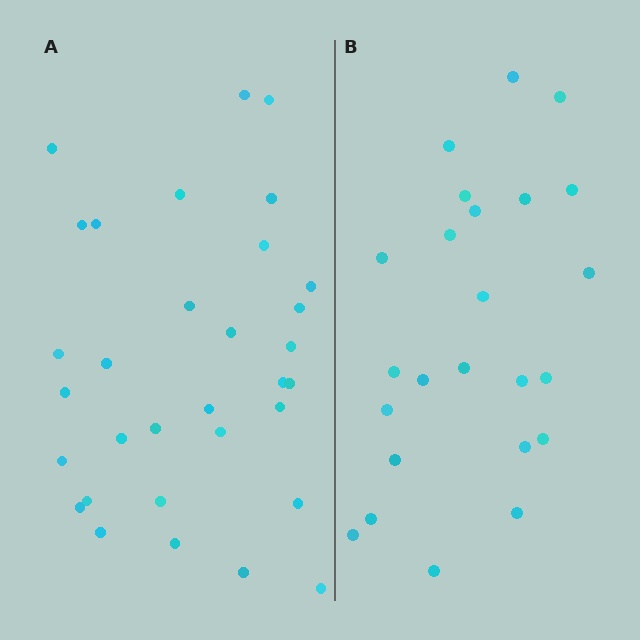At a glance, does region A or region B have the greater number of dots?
Region A (the left region) has more dots.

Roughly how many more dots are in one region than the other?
Region A has roughly 8 or so more dots than region B.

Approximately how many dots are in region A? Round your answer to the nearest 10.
About 30 dots. (The exact count is 32, which rounds to 30.)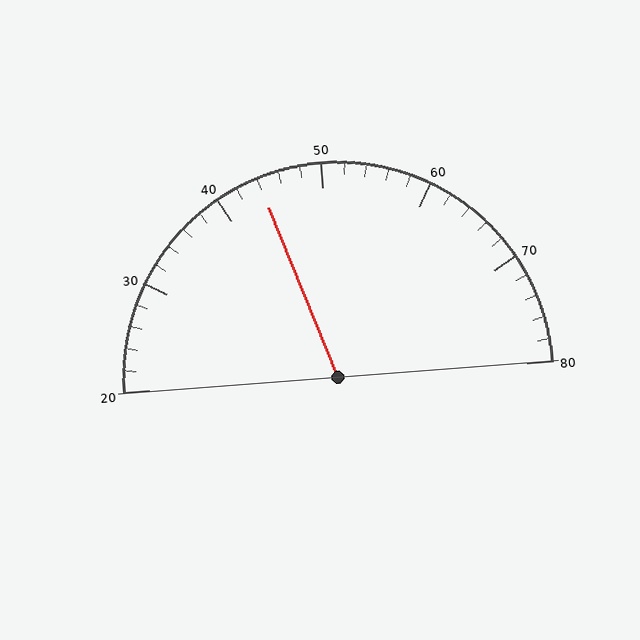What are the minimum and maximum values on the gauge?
The gauge ranges from 20 to 80.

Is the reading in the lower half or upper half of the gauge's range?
The reading is in the lower half of the range (20 to 80).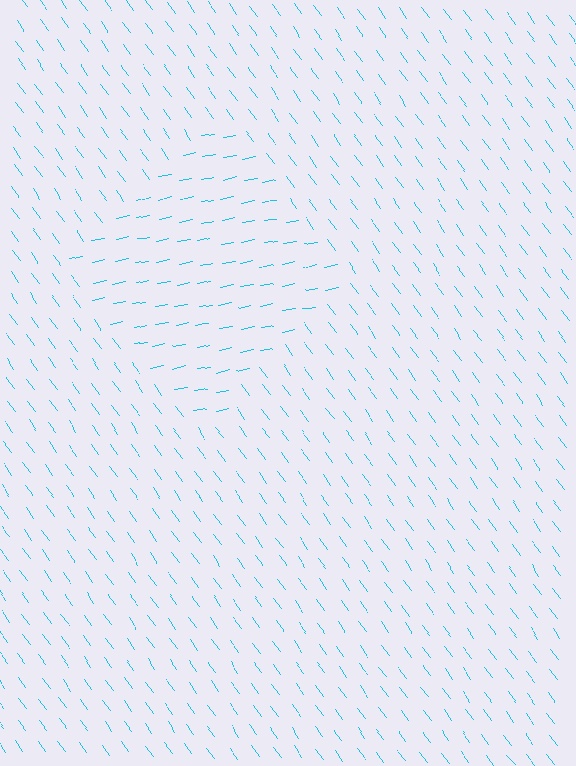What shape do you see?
I see a diamond.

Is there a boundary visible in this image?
Yes, there is a texture boundary formed by a change in line orientation.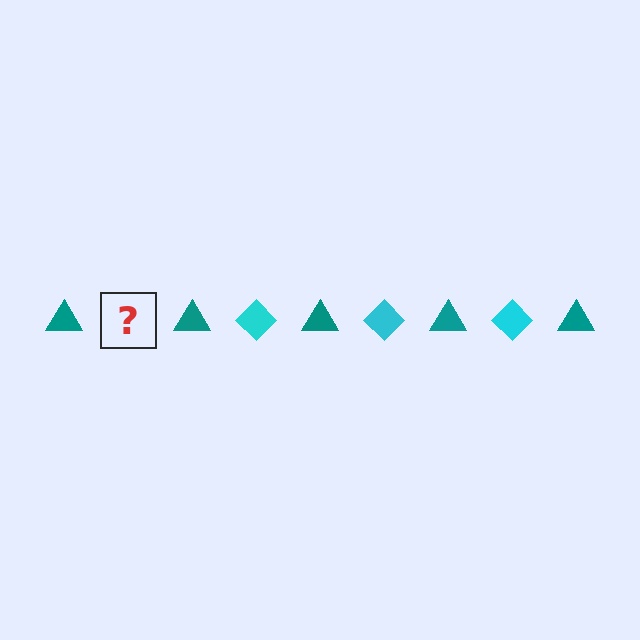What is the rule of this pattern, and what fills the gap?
The rule is that the pattern alternates between teal triangle and cyan diamond. The gap should be filled with a cyan diamond.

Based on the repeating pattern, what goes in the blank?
The blank should be a cyan diamond.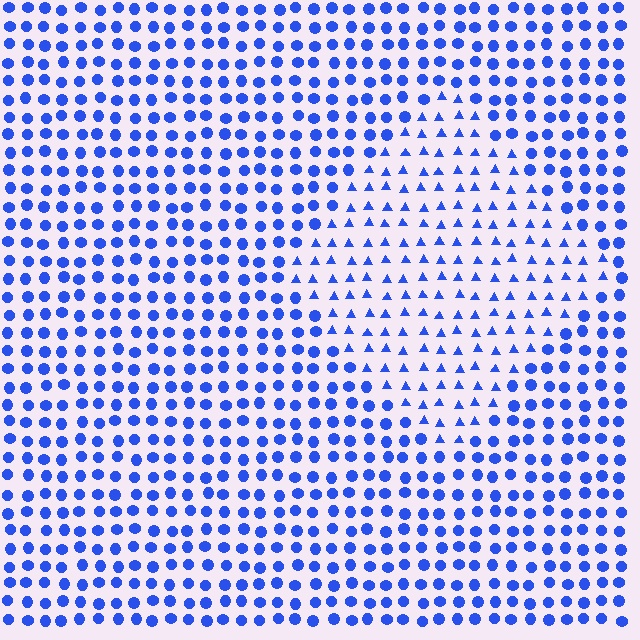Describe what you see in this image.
The image is filled with small blue elements arranged in a uniform grid. A diamond-shaped region contains triangles, while the surrounding area contains circles. The boundary is defined purely by the change in element shape.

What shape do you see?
I see a diamond.